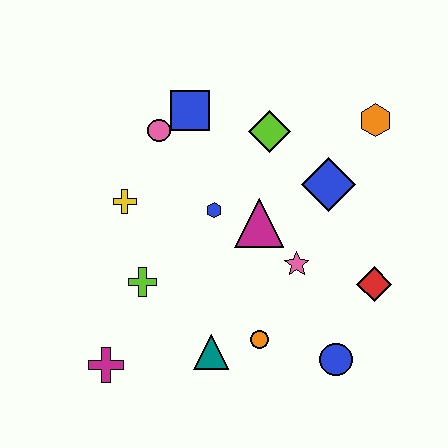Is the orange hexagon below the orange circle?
No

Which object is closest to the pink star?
The magenta triangle is closest to the pink star.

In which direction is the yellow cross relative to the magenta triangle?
The yellow cross is to the left of the magenta triangle.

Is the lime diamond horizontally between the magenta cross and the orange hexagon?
Yes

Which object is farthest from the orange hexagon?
The magenta cross is farthest from the orange hexagon.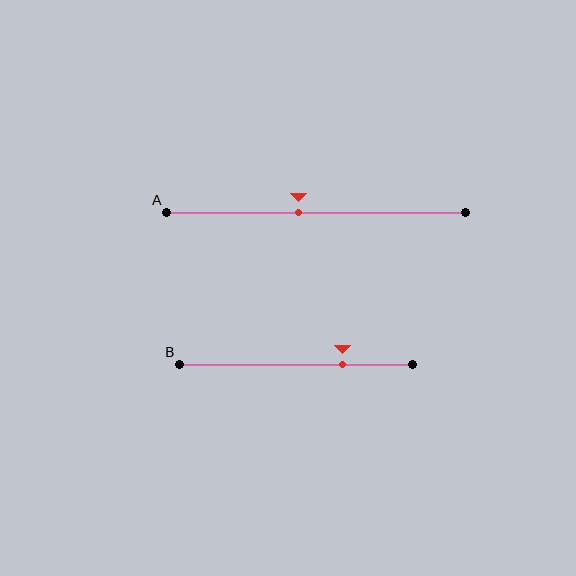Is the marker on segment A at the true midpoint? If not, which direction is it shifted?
No, the marker on segment A is shifted to the left by about 6% of the segment length.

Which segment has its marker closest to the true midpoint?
Segment A has its marker closest to the true midpoint.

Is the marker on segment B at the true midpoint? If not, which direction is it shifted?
No, the marker on segment B is shifted to the right by about 20% of the segment length.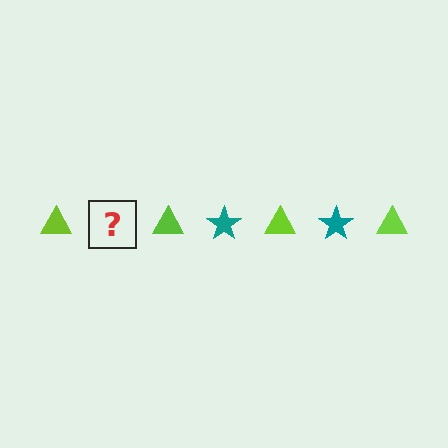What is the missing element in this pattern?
The missing element is a teal star.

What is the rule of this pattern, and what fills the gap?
The rule is that the pattern alternates between lime triangle and teal star. The gap should be filled with a teal star.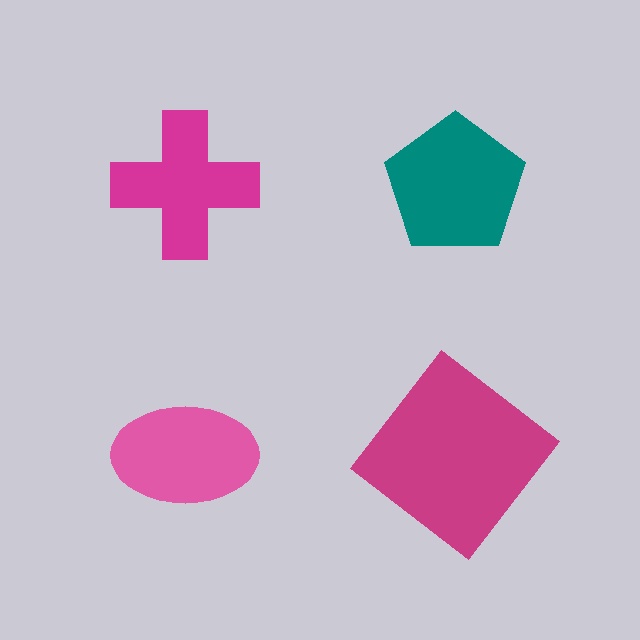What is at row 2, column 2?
A magenta diamond.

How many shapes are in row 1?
2 shapes.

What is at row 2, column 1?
A pink ellipse.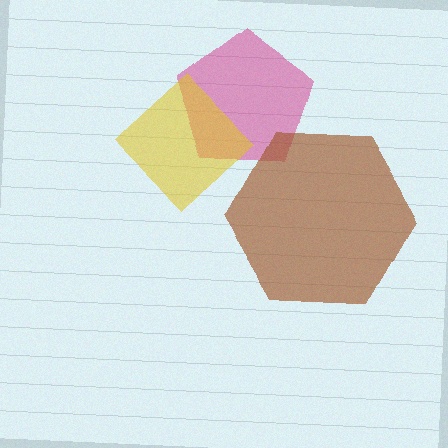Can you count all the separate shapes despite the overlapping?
Yes, there are 3 separate shapes.